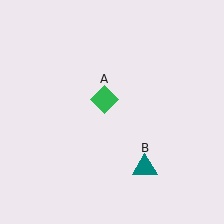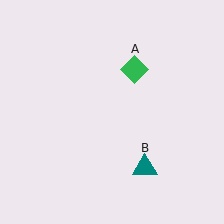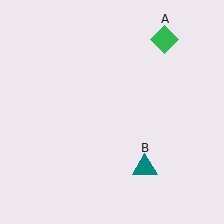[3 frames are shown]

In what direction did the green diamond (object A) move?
The green diamond (object A) moved up and to the right.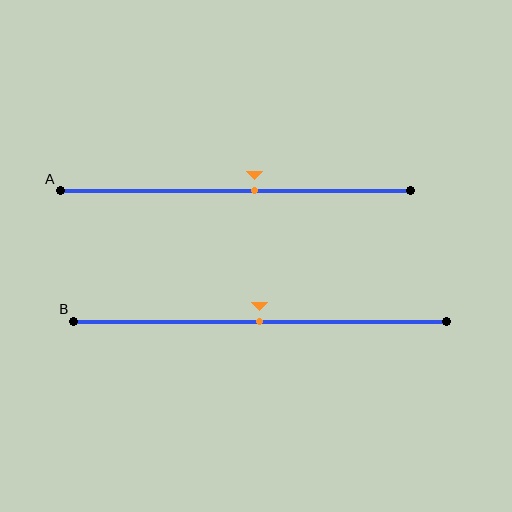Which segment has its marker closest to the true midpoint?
Segment B has its marker closest to the true midpoint.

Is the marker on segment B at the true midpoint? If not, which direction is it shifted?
Yes, the marker on segment B is at the true midpoint.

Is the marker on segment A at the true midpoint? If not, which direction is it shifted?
No, the marker on segment A is shifted to the right by about 6% of the segment length.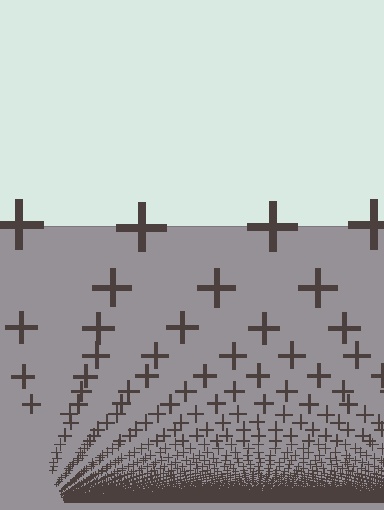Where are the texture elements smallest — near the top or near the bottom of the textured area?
Near the bottom.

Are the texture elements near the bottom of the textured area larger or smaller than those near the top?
Smaller. The gradient is inverted — elements near the bottom are smaller and denser.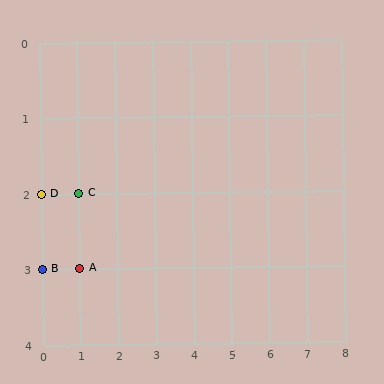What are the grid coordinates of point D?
Point D is at grid coordinates (0, 2).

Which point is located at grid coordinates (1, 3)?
Point A is at (1, 3).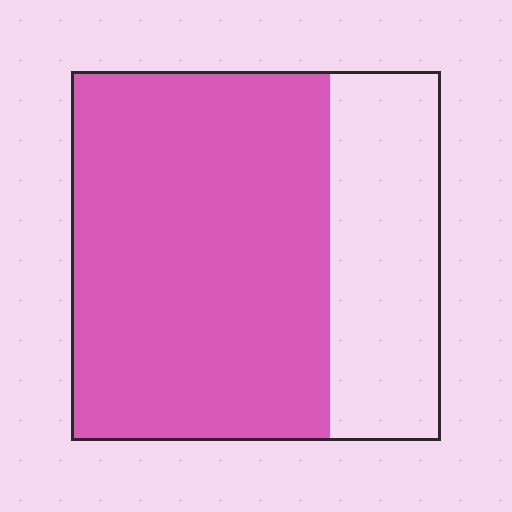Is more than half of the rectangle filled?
Yes.